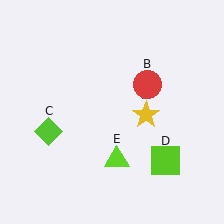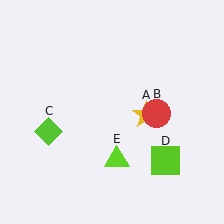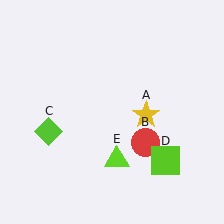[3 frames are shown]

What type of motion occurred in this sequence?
The red circle (object B) rotated clockwise around the center of the scene.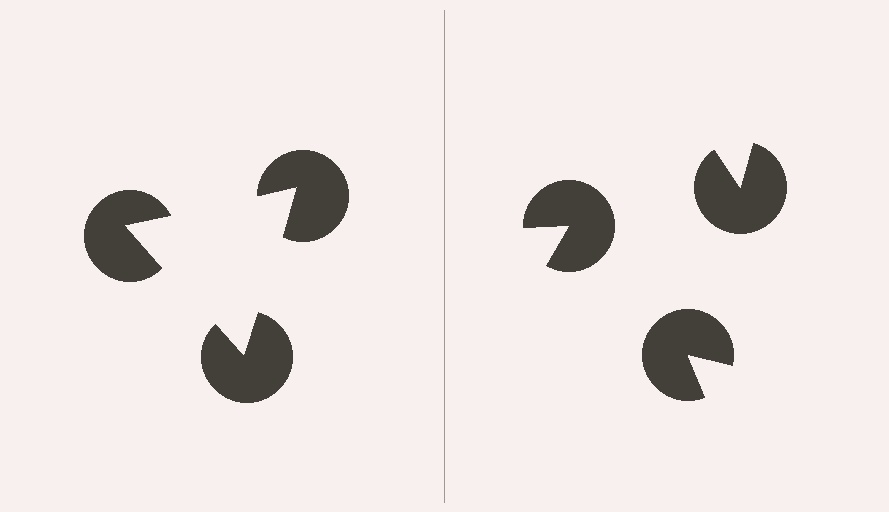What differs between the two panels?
The pac-man discs are positioned identically on both sides; only the wedge orientations differ. On the left they align to a triangle; on the right they are misaligned.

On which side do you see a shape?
An illusory triangle appears on the left side. On the right side the wedge cuts are rotated, so no coherent shape forms.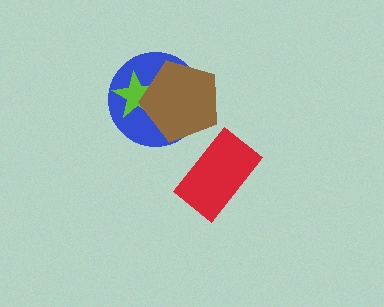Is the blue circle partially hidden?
Yes, it is partially covered by another shape.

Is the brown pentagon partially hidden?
No, no other shape covers it.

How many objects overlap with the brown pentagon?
2 objects overlap with the brown pentagon.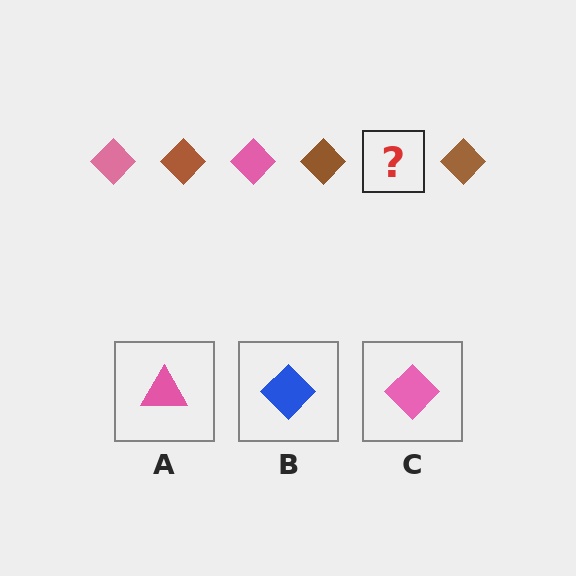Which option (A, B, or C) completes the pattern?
C.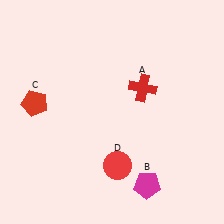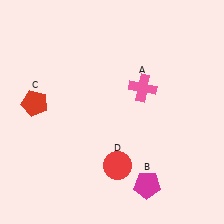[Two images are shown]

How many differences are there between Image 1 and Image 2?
There is 1 difference between the two images.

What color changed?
The cross (A) changed from red in Image 1 to pink in Image 2.